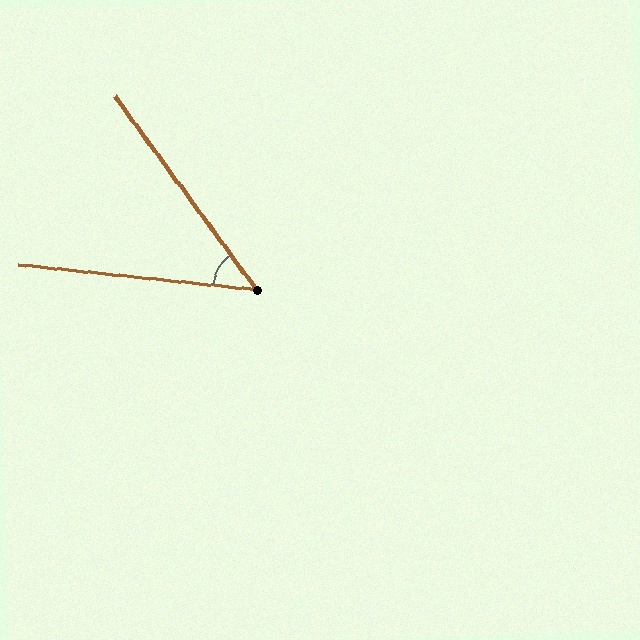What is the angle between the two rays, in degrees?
Approximately 48 degrees.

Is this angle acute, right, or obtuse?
It is acute.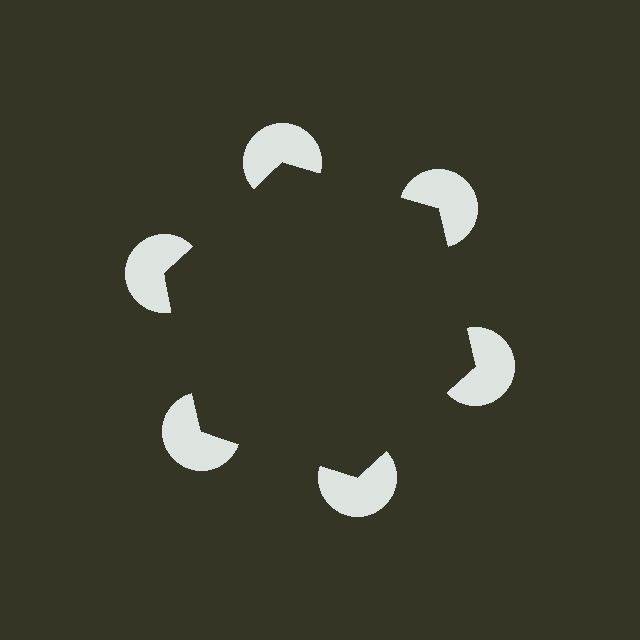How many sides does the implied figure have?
6 sides.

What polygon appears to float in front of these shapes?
An illusory hexagon — its edges are inferred from the aligned wedge cuts in the pac-man discs, not physically drawn.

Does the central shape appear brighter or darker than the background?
It typically appears slightly darker than the background, even though no actual brightness change is drawn.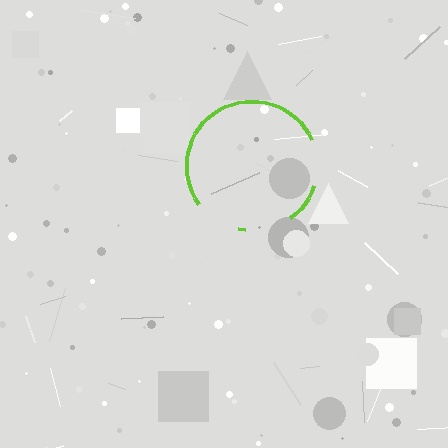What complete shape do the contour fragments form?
The contour fragments form a circle.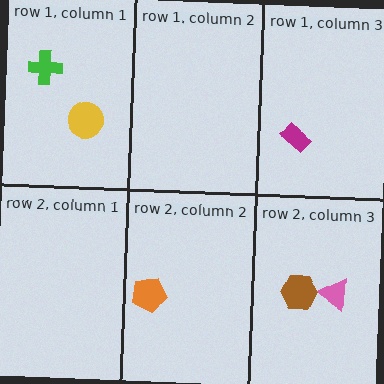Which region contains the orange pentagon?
The row 2, column 2 region.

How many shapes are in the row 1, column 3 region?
1.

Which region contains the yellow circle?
The row 1, column 1 region.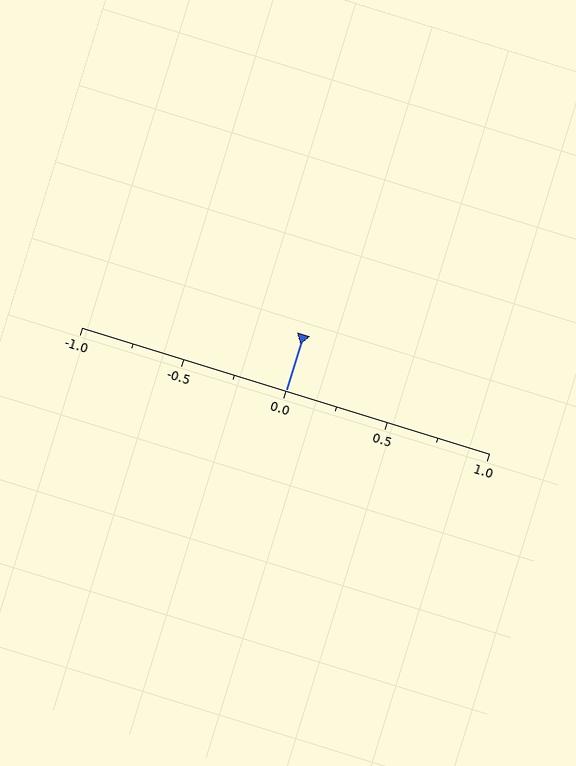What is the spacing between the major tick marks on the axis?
The major ticks are spaced 0.5 apart.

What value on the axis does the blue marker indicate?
The marker indicates approximately 0.